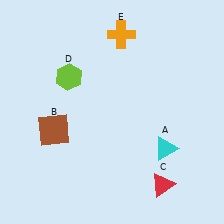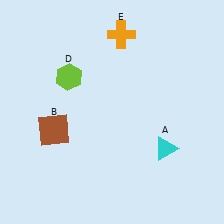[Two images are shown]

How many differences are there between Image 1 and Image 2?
There is 1 difference between the two images.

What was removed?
The red triangle (C) was removed in Image 2.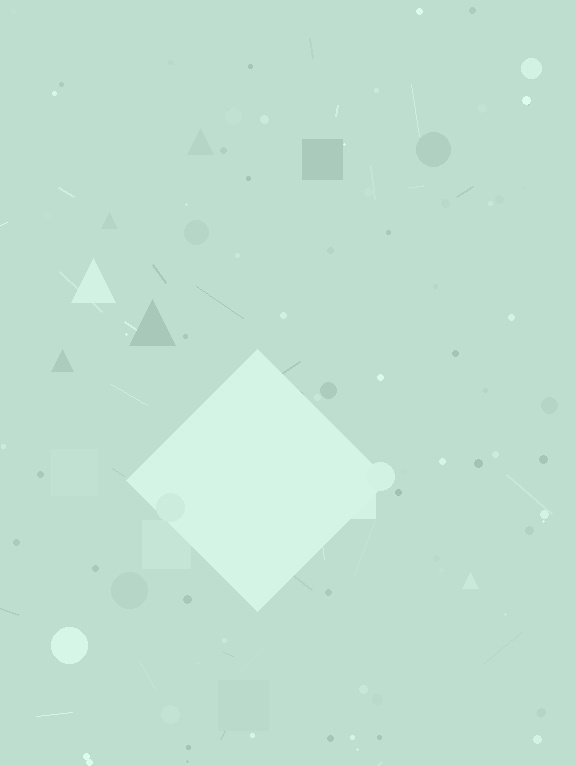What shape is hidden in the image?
A diamond is hidden in the image.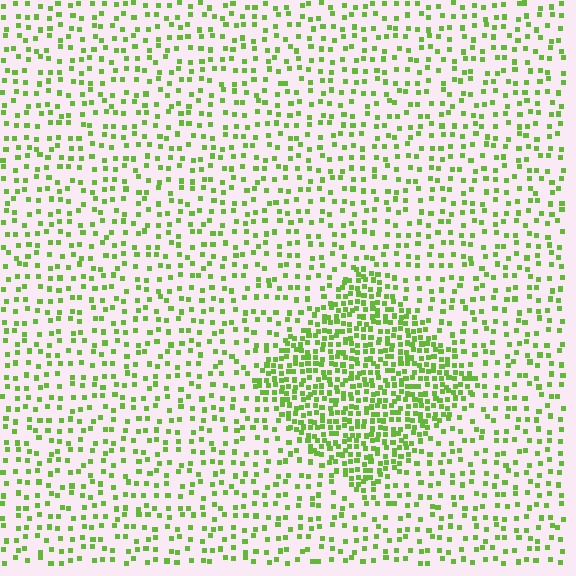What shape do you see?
I see a diamond.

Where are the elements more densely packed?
The elements are more densely packed inside the diamond boundary.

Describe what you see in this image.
The image contains small lime elements arranged at two different densities. A diamond-shaped region is visible where the elements are more densely packed than the surrounding area.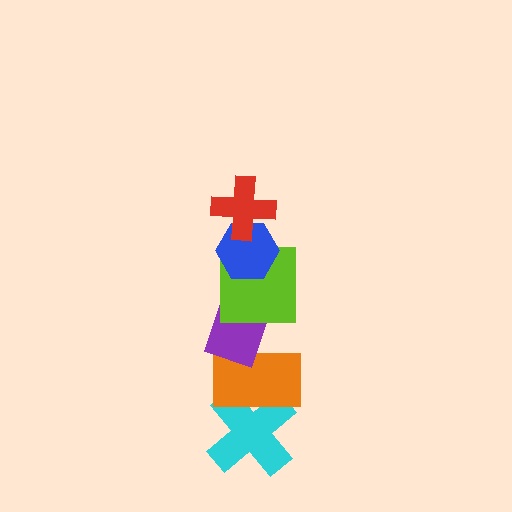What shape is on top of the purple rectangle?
The lime square is on top of the purple rectangle.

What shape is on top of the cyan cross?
The orange rectangle is on top of the cyan cross.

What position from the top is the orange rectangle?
The orange rectangle is 5th from the top.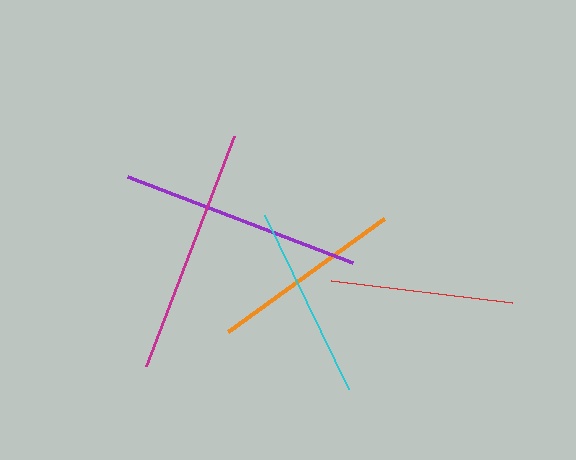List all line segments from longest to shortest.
From longest to shortest: magenta, purple, orange, cyan, red.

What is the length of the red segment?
The red segment is approximately 183 pixels long.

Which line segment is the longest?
The magenta line is the longest at approximately 247 pixels.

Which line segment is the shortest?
The red line is the shortest at approximately 183 pixels.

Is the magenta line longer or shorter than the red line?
The magenta line is longer than the red line.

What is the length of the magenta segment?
The magenta segment is approximately 247 pixels long.